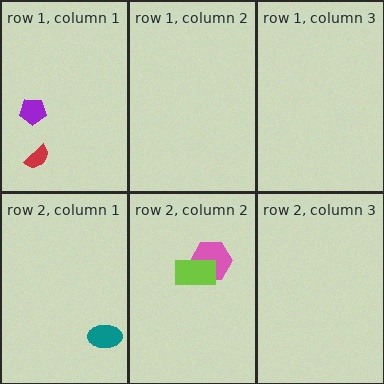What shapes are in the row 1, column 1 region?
The purple pentagon, the red semicircle.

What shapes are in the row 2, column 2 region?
The pink hexagon, the lime rectangle.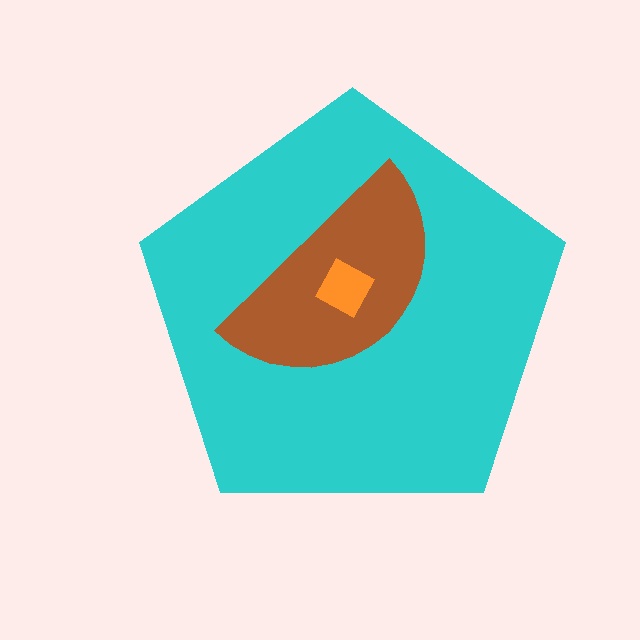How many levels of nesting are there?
3.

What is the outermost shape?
The cyan pentagon.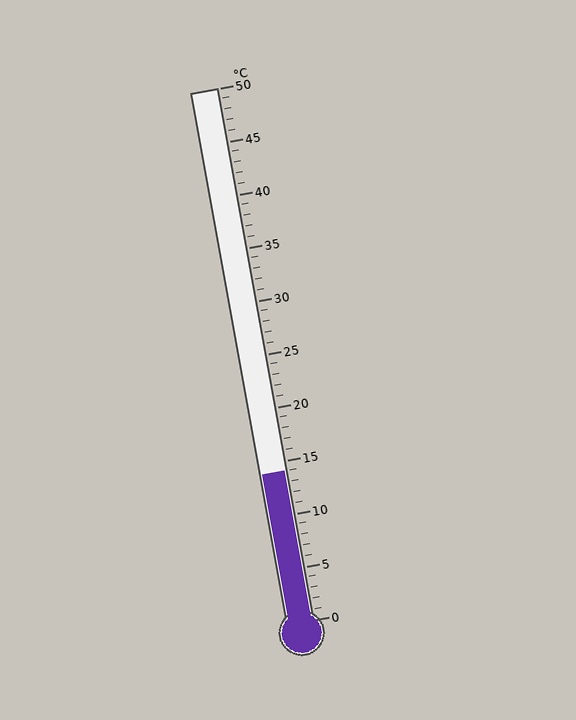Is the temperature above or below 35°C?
The temperature is below 35°C.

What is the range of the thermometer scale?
The thermometer scale ranges from 0°C to 50°C.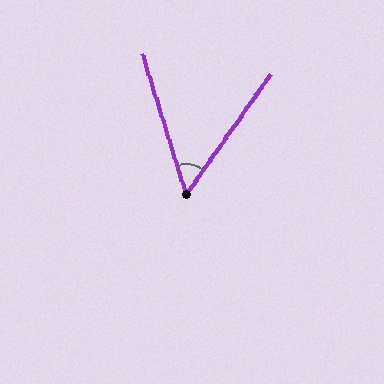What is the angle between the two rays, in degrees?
Approximately 52 degrees.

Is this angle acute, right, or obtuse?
It is acute.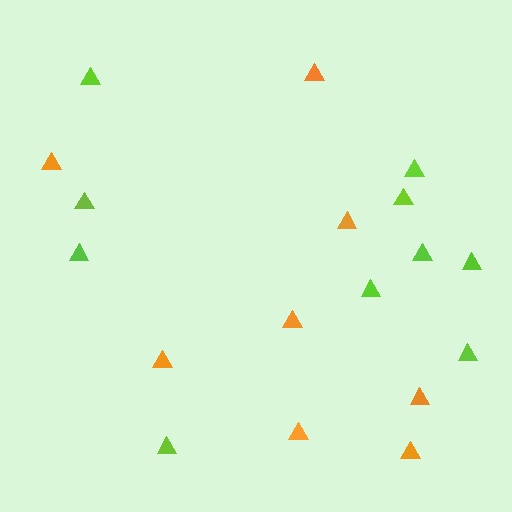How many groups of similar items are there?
There are 2 groups: one group of orange triangles (8) and one group of lime triangles (10).